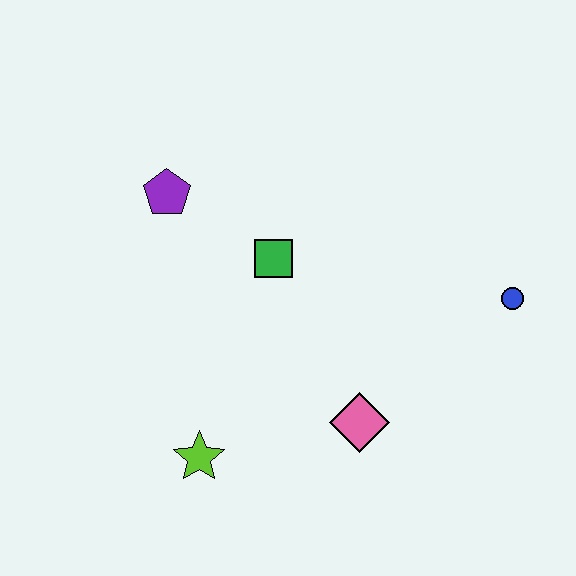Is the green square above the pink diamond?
Yes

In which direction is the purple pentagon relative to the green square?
The purple pentagon is to the left of the green square.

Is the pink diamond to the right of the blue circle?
No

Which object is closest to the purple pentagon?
The green square is closest to the purple pentagon.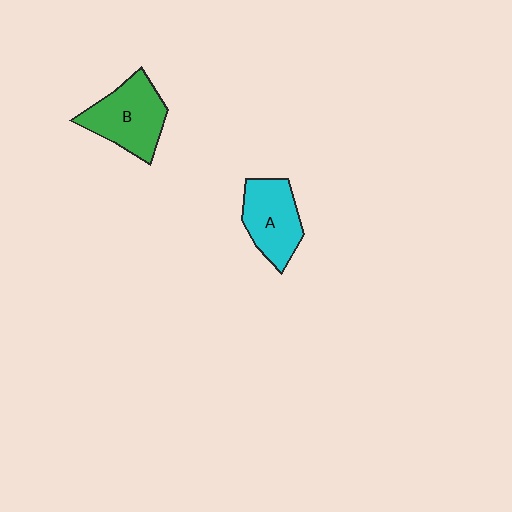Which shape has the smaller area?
Shape A (cyan).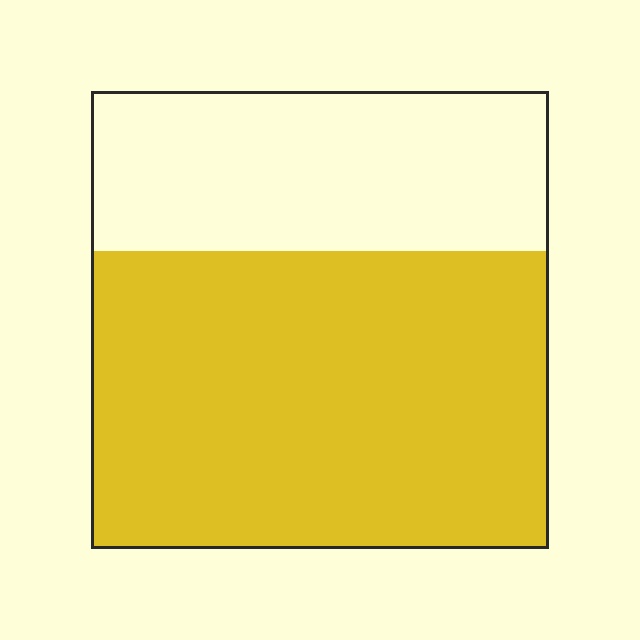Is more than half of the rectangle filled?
Yes.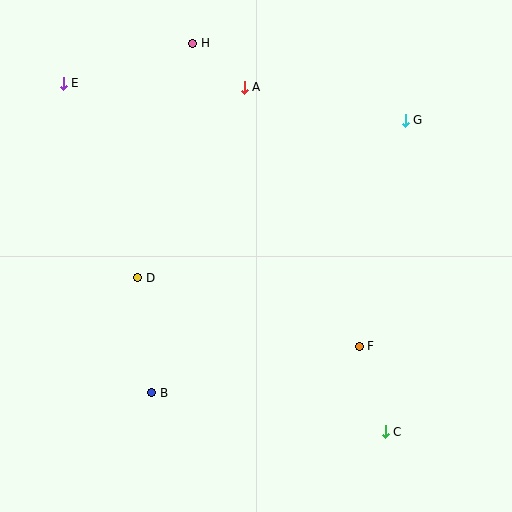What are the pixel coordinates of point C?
Point C is at (385, 432).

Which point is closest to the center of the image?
Point D at (137, 278) is closest to the center.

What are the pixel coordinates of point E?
Point E is at (63, 83).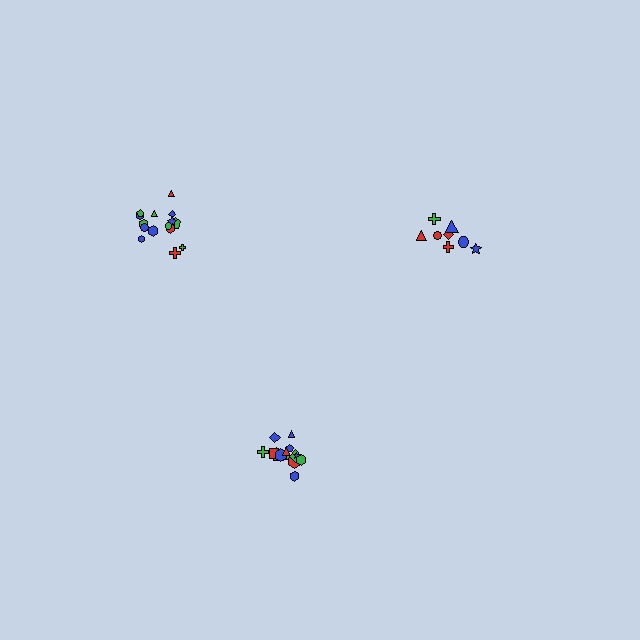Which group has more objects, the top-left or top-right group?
The top-left group.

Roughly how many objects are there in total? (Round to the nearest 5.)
Roughly 40 objects in total.